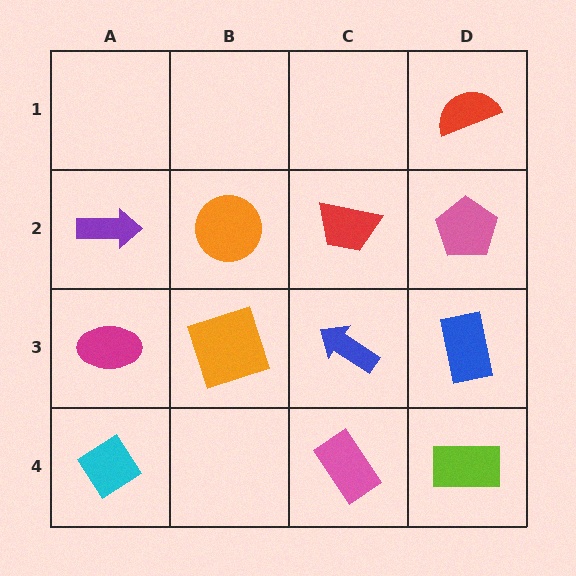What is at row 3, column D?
A blue rectangle.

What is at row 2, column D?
A pink pentagon.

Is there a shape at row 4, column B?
No, that cell is empty.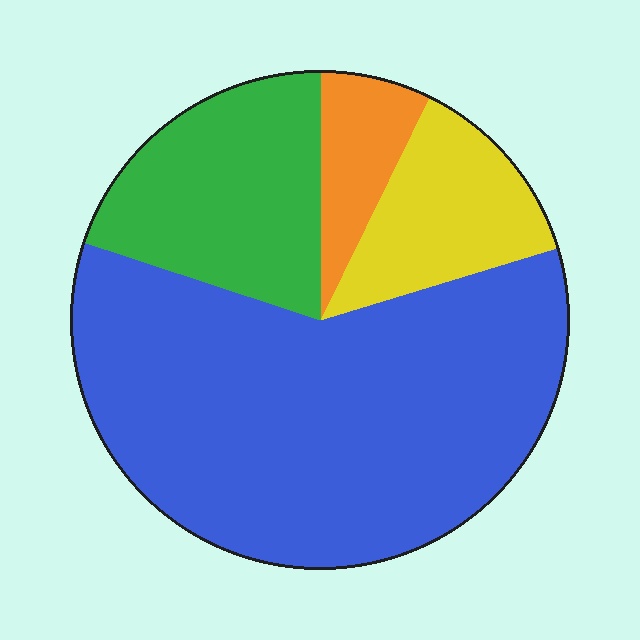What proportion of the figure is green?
Green covers 20% of the figure.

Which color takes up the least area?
Orange, at roughly 5%.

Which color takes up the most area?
Blue, at roughly 60%.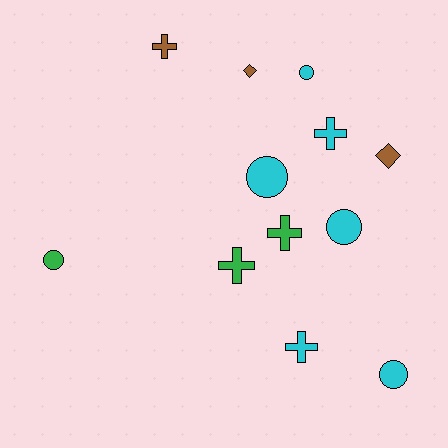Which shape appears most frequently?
Cross, with 5 objects.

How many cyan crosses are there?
There are 2 cyan crosses.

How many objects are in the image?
There are 12 objects.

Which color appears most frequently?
Cyan, with 6 objects.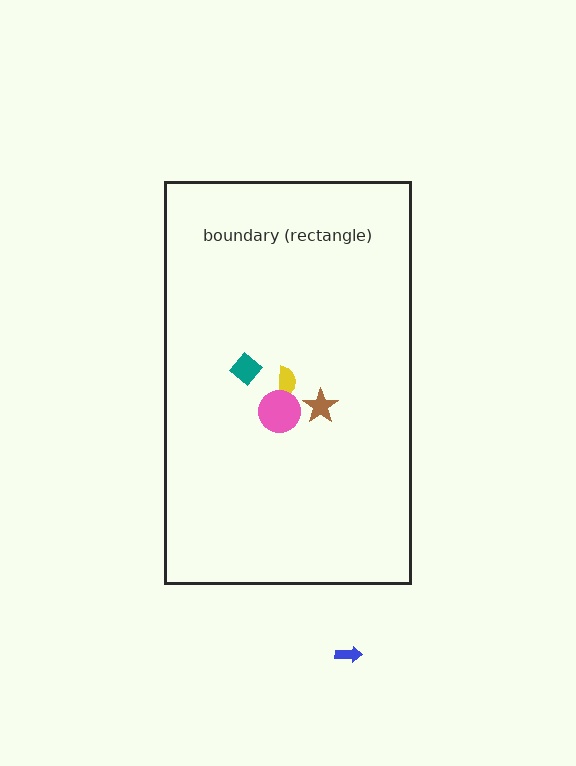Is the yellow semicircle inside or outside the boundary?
Inside.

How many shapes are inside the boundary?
4 inside, 1 outside.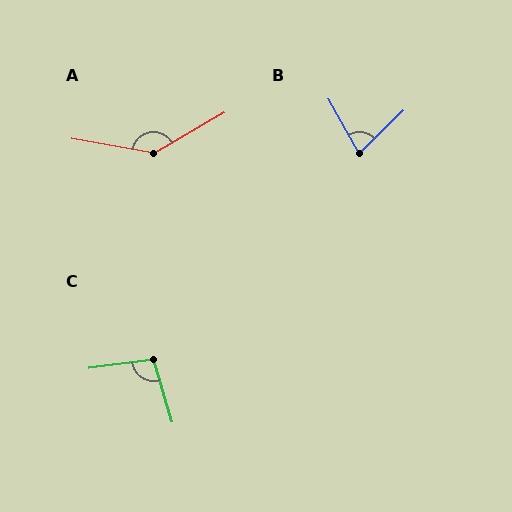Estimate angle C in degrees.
Approximately 99 degrees.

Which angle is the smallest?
B, at approximately 75 degrees.